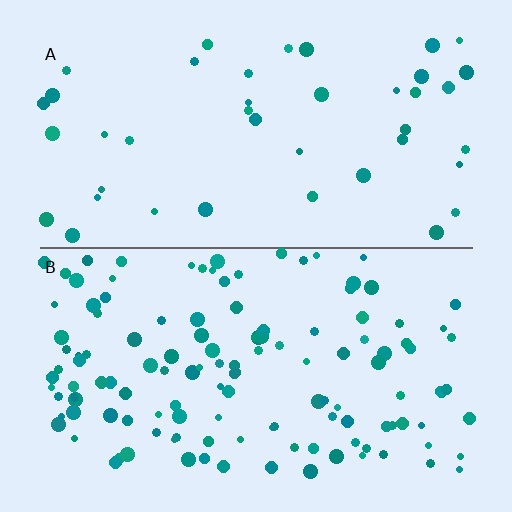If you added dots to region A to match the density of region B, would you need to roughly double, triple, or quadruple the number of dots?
Approximately triple.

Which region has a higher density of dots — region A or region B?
B (the bottom).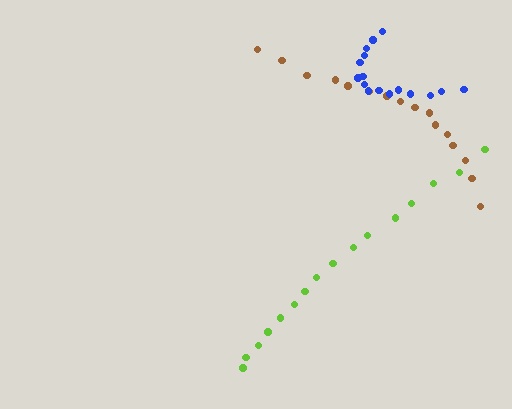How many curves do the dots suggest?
There are 3 distinct paths.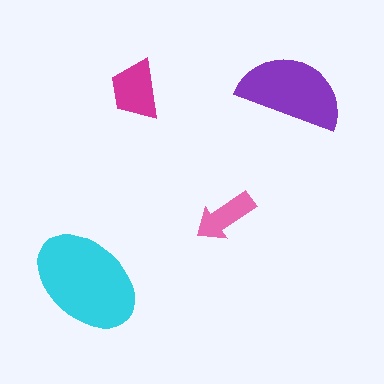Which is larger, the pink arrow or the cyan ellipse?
The cyan ellipse.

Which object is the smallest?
The pink arrow.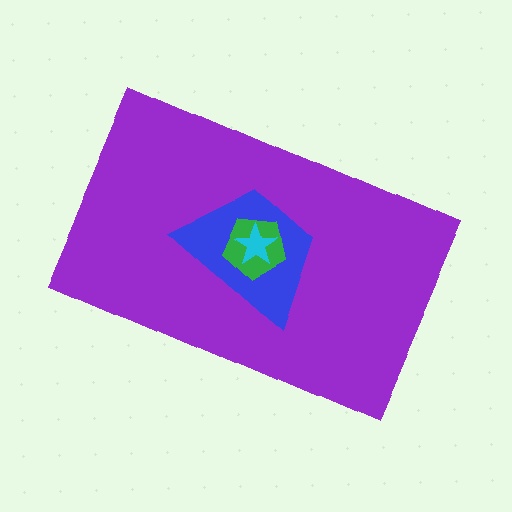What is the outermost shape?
The purple rectangle.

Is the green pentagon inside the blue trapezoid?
Yes.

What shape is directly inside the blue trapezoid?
The green pentagon.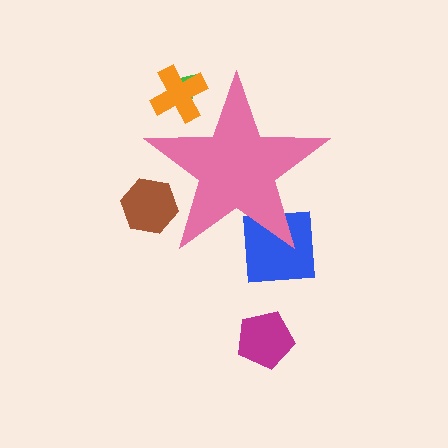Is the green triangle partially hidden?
Yes, the green triangle is partially hidden behind the pink star.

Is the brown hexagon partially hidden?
Yes, the brown hexagon is partially hidden behind the pink star.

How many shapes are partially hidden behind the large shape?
4 shapes are partially hidden.